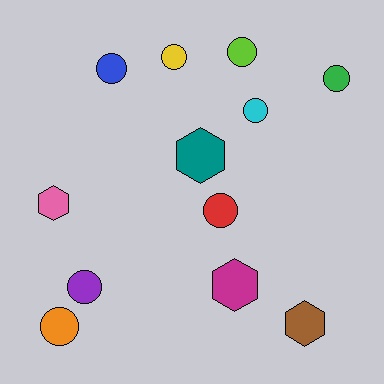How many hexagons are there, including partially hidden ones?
There are 4 hexagons.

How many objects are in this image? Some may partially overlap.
There are 12 objects.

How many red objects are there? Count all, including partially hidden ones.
There is 1 red object.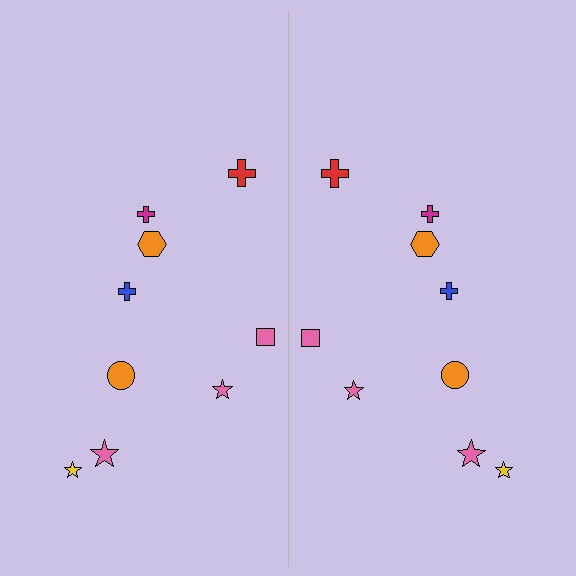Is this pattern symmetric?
Yes, this pattern has bilateral (reflection) symmetry.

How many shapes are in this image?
There are 18 shapes in this image.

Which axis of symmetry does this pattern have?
The pattern has a vertical axis of symmetry running through the center of the image.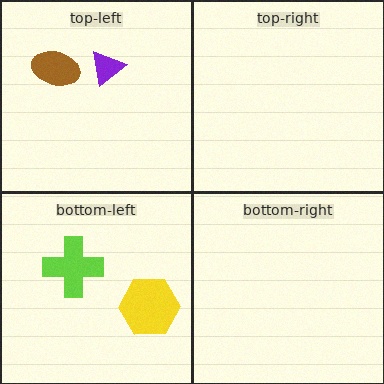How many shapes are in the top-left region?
2.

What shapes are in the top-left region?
The brown ellipse, the purple triangle.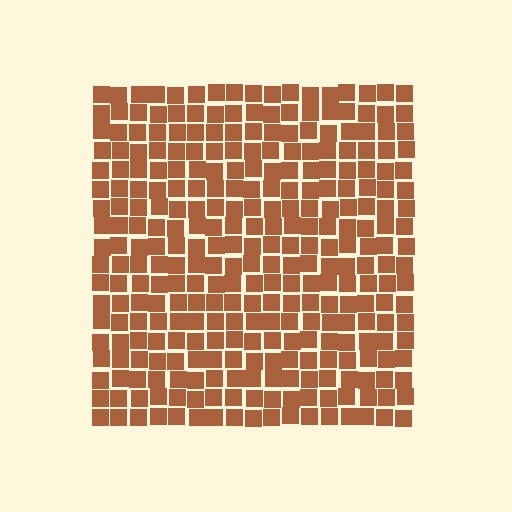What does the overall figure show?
The overall figure shows a square.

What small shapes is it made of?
It is made of small squares.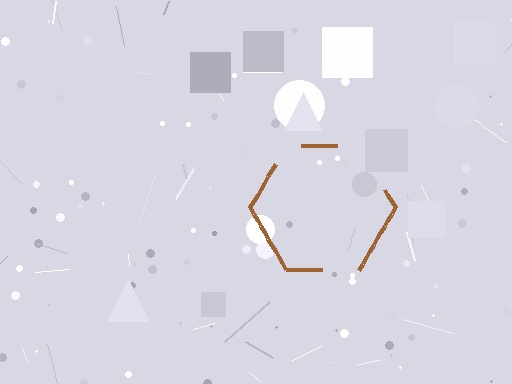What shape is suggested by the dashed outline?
The dashed outline suggests a hexagon.